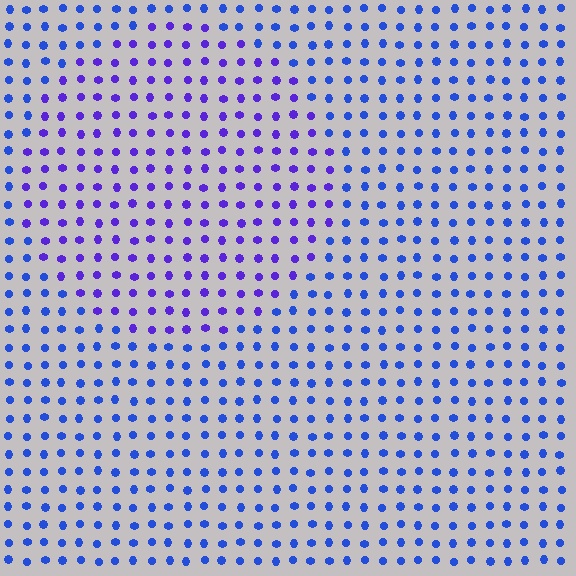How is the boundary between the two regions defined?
The boundary is defined purely by a slight shift in hue (about 33 degrees). Spacing, size, and orientation are identical on both sides.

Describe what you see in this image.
The image is filled with small blue elements in a uniform arrangement. A circle-shaped region is visible where the elements are tinted to a slightly different hue, forming a subtle color boundary.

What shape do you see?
I see a circle.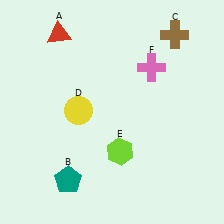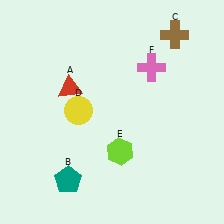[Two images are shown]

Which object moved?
The red triangle (A) moved down.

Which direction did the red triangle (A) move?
The red triangle (A) moved down.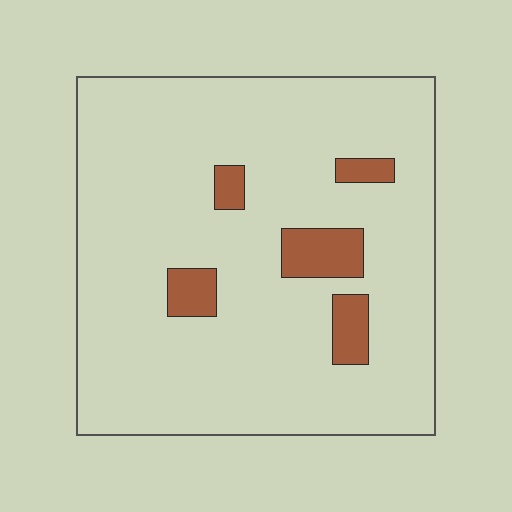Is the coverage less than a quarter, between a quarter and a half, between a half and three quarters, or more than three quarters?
Less than a quarter.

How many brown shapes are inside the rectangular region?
5.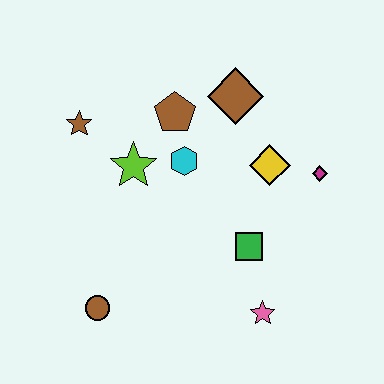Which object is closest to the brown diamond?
The brown pentagon is closest to the brown diamond.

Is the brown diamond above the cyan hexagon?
Yes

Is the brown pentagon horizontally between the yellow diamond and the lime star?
Yes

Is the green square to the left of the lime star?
No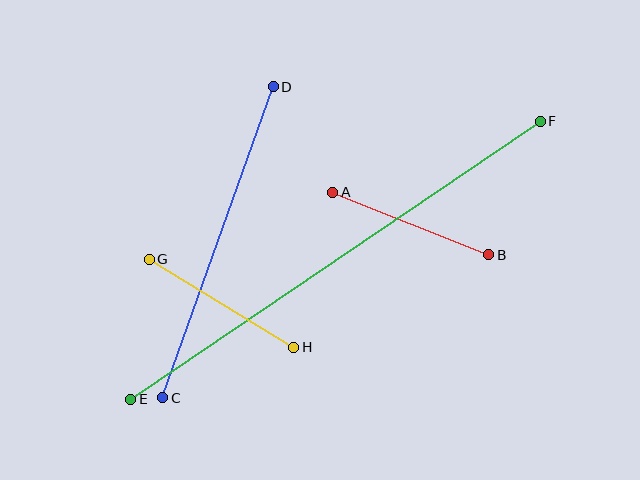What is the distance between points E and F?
The distance is approximately 495 pixels.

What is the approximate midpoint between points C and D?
The midpoint is at approximately (218, 242) pixels.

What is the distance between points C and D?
The distance is approximately 330 pixels.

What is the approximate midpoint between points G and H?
The midpoint is at approximately (221, 303) pixels.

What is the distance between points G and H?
The distance is approximately 169 pixels.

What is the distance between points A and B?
The distance is approximately 168 pixels.